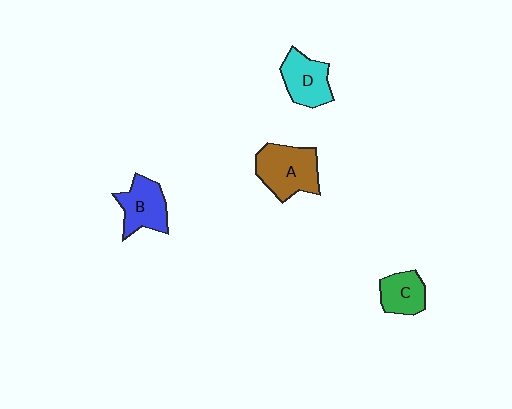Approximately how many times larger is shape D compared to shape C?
Approximately 1.2 times.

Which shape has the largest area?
Shape A (brown).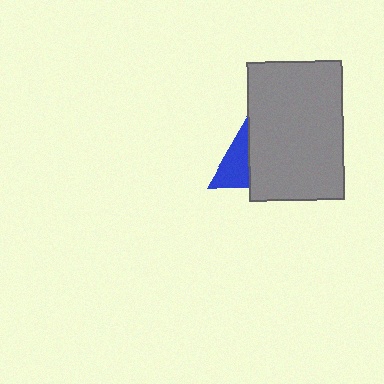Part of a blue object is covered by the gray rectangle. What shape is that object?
It is a triangle.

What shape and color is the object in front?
The object in front is a gray rectangle.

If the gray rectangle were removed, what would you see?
You would see the complete blue triangle.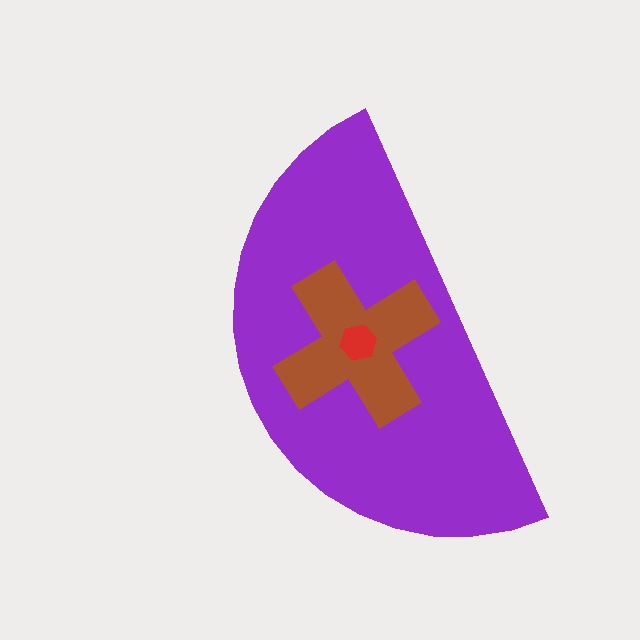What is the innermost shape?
The red hexagon.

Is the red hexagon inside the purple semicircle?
Yes.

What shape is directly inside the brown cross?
The red hexagon.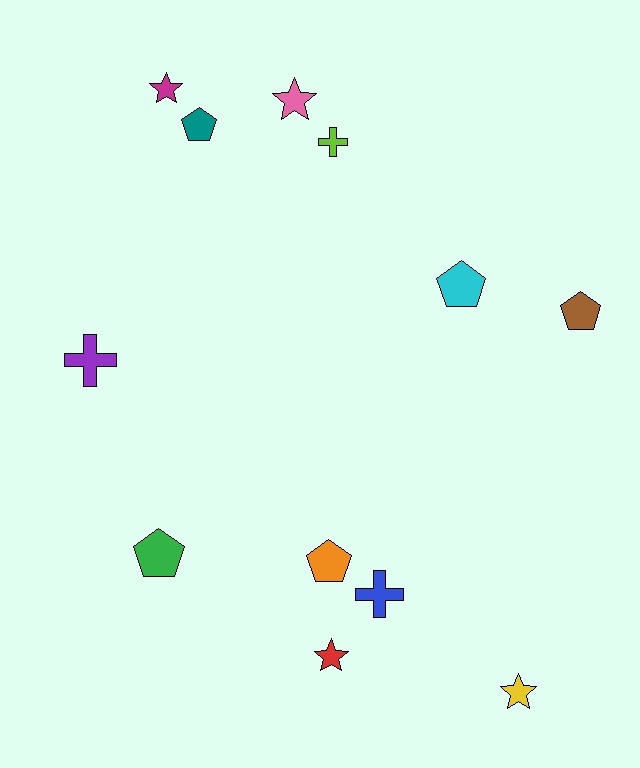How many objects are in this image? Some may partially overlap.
There are 12 objects.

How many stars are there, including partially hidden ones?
There are 4 stars.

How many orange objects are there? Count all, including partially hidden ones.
There is 1 orange object.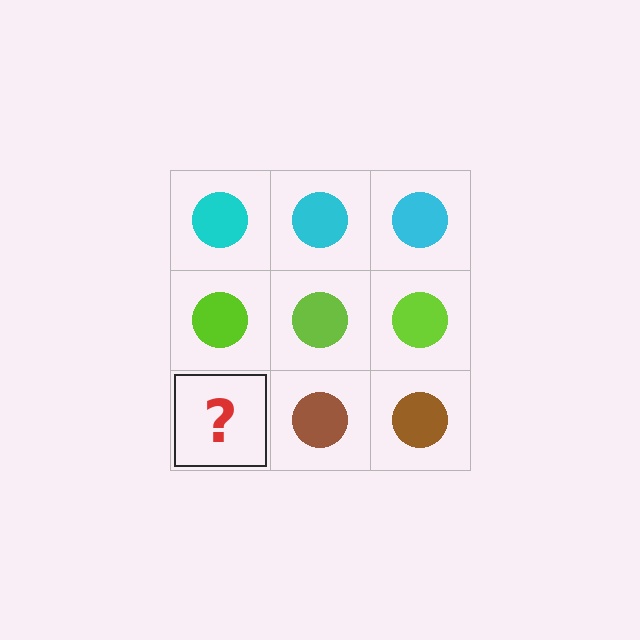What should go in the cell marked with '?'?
The missing cell should contain a brown circle.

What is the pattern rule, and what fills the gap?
The rule is that each row has a consistent color. The gap should be filled with a brown circle.